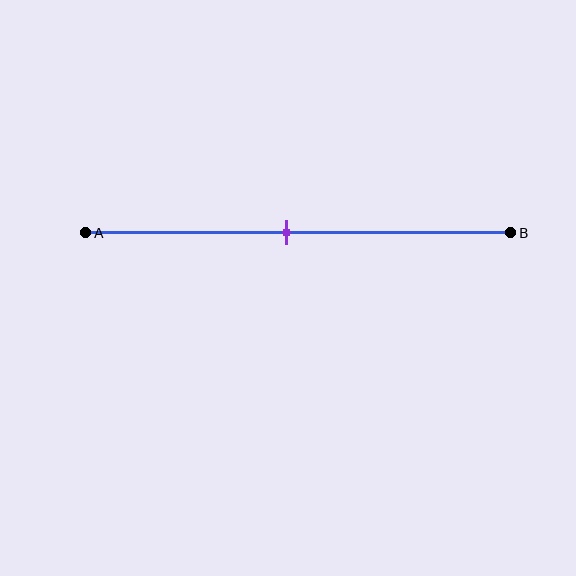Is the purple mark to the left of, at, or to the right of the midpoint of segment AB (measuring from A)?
The purple mark is approximately at the midpoint of segment AB.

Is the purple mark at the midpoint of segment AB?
Yes, the mark is approximately at the midpoint.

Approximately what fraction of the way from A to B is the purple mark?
The purple mark is approximately 45% of the way from A to B.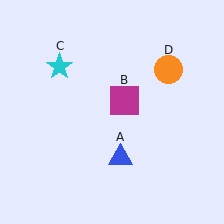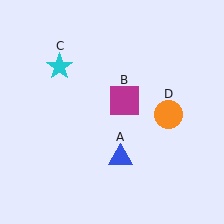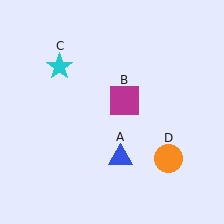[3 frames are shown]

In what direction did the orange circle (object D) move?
The orange circle (object D) moved down.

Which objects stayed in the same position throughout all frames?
Blue triangle (object A) and magenta square (object B) and cyan star (object C) remained stationary.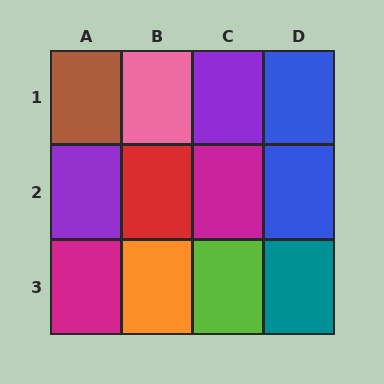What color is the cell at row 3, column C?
Lime.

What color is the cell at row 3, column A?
Magenta.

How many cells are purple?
2 cells are purple.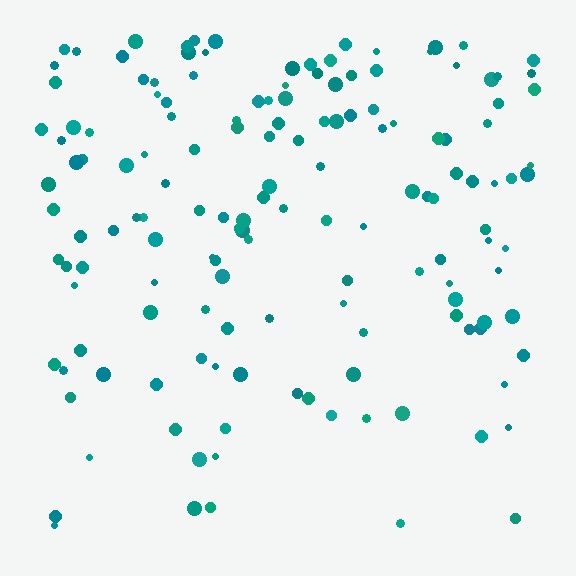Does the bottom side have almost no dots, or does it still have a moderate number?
Still a moderate number, just noticeably fewer than the top.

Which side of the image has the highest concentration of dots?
The top.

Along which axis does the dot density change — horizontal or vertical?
Vertical.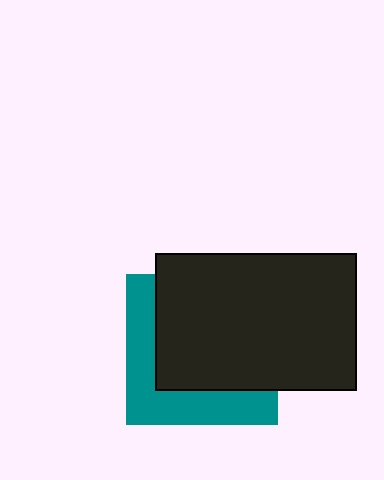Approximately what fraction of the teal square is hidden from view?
Roughly 62% of the teal square is hidden behind the black rectangle.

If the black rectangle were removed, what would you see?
You would see the complete teal square.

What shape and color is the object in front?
The object in front is a black rectangle.